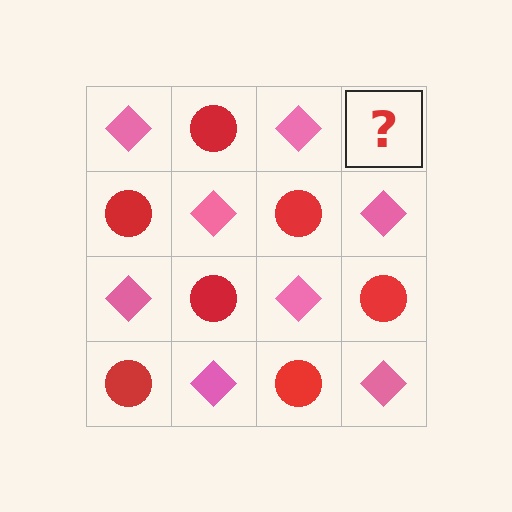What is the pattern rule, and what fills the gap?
The rule is that it alternates pink diamond and red circle in a checkerboard pattern. The gap should be filled with a red circle.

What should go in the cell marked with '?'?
The missing cell should contain a red circle.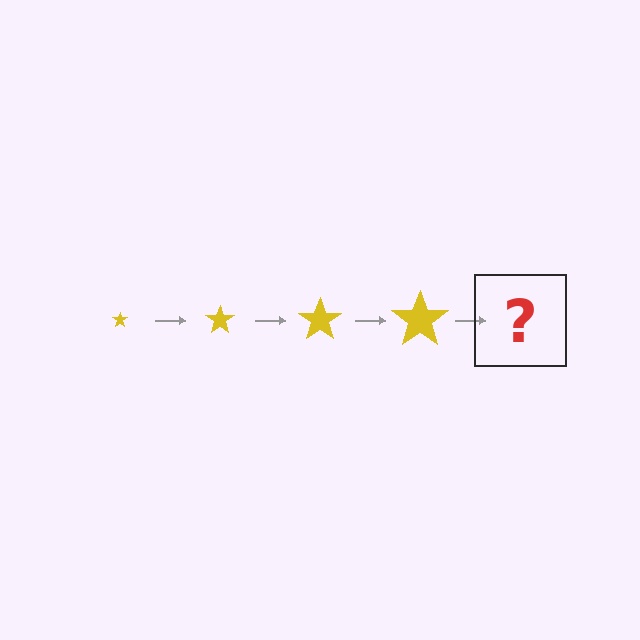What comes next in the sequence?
The next element should be a yellow star, larger than the previous one.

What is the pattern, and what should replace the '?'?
The pattern is that the star gets progressively larger each step. The '?' should be a yellow star, larger than the previous one.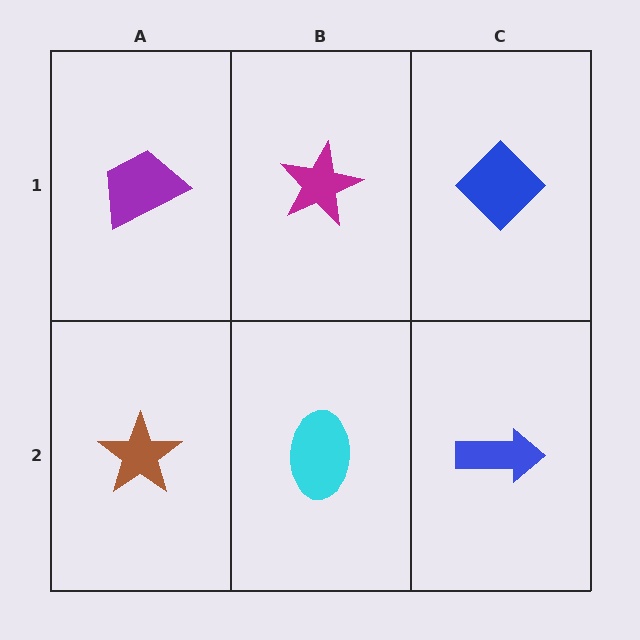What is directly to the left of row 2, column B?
A brown star.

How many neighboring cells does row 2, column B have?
3.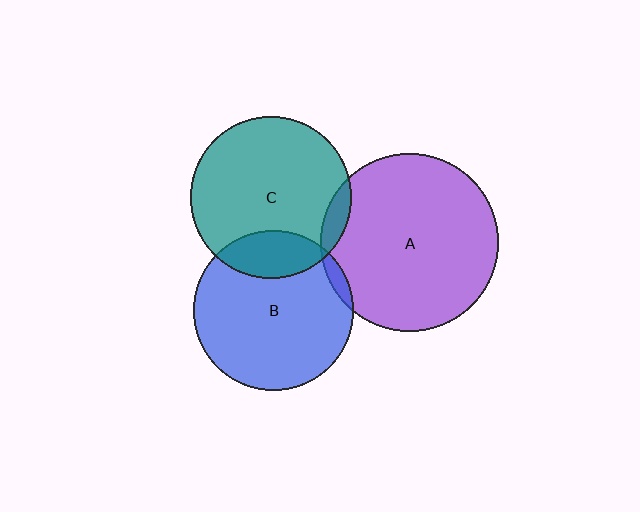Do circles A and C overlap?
Yes.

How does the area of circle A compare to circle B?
Approximately 1.2 times.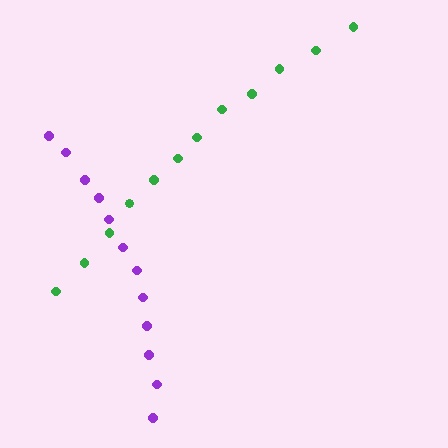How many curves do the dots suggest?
There are 2 distinct paths.